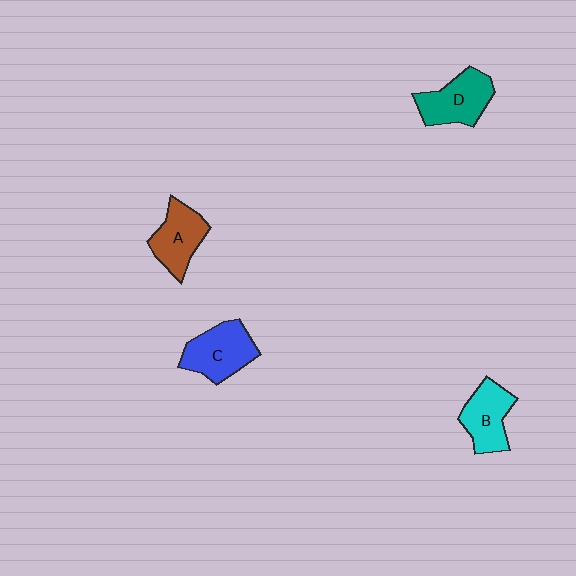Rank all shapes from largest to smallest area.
From largest to smallest: C (blue), D (teal), A (brown), B (cyan).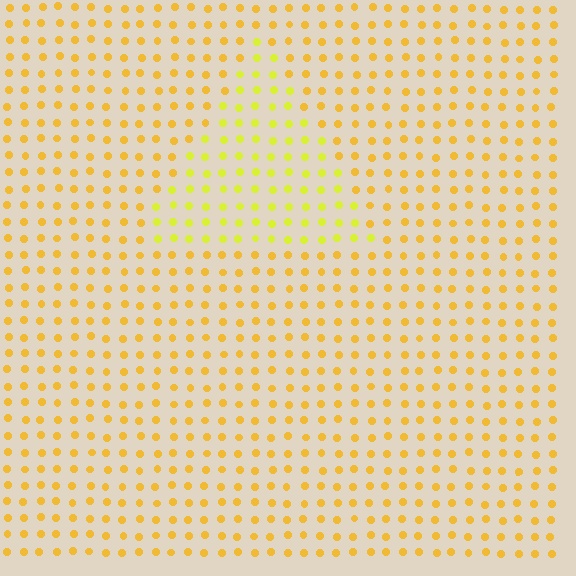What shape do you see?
I see a triangle.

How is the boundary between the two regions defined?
The boundary is defined purely by a slight shift in hue (about 25 degrees). Spacing, size, and orientation are identical on both sides.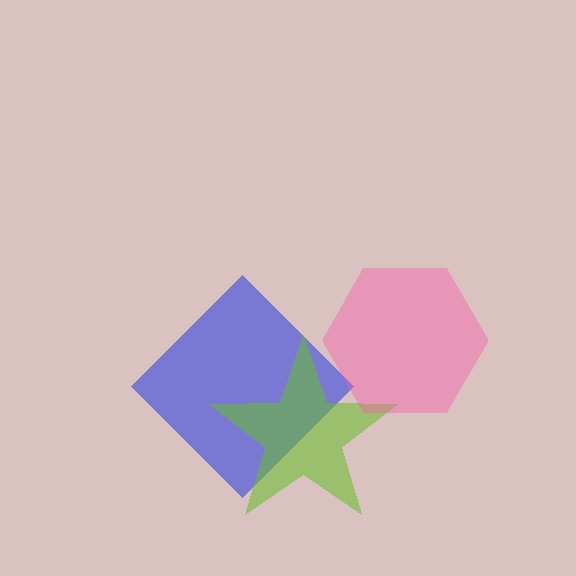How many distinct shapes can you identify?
There are 3 distinct shapes: a blue diamond, a lime star, a pink hexagon.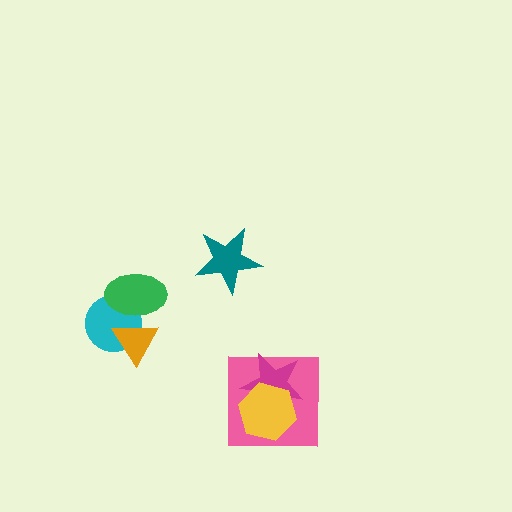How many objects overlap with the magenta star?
2 objects overlap with the magenta star.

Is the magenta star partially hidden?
Yes, it is partially covered by another shape.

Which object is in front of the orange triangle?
The green ellipse is in front of the orange triangle.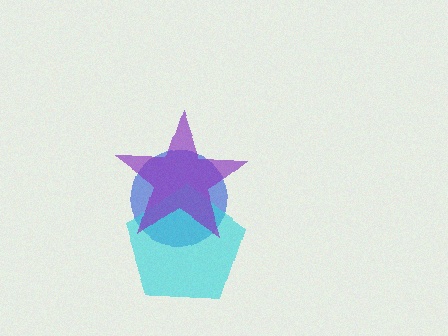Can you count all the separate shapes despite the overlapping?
Yes, there are 3 separate shapes.